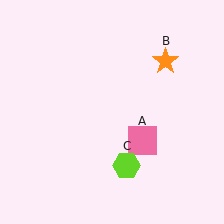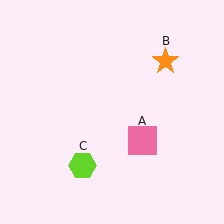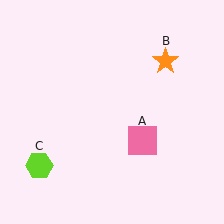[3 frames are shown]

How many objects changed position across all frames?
1 object changed position: lime hexagon (object C).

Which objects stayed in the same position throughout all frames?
Pink square (object A) and orange star (object B) remained stationary.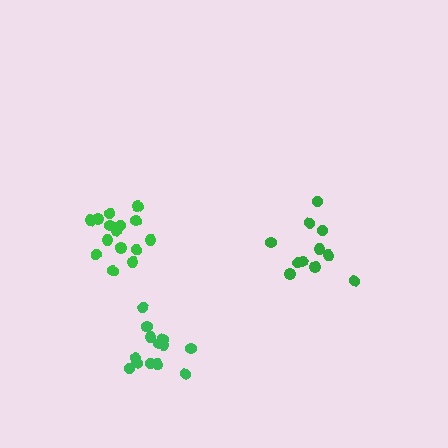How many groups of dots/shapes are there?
There are 3 groups.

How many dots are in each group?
Group 1: 13 dots, Group 2: 15 dots, Group 3: 11 dots (39 total).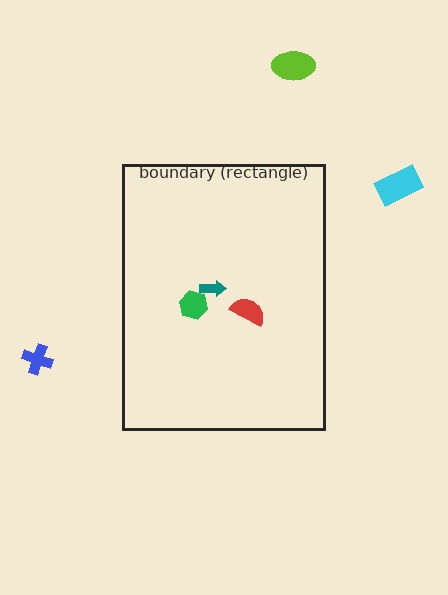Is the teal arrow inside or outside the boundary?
Inside.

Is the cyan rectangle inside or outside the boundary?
Outside.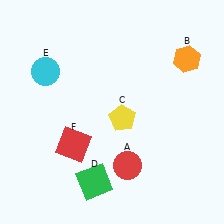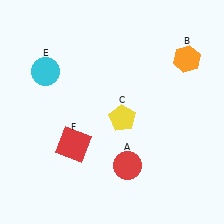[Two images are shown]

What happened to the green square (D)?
The green square (D) was removed in Image 2. It was in the bottom-left area of Image 1.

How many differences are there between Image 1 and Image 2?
There is 1 difference between the two images.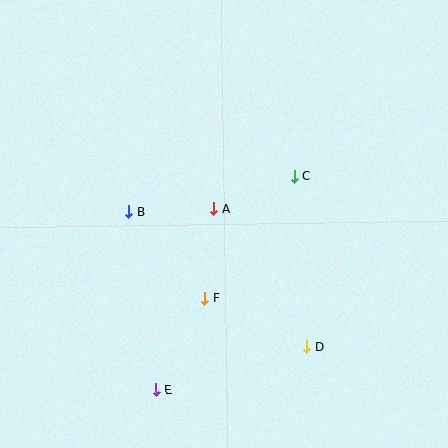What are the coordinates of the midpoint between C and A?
The midpoint between C and A is at (254, 193).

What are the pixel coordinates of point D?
Point D is at (307, 347).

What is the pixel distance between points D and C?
The distance between D and C is 171 pixels.